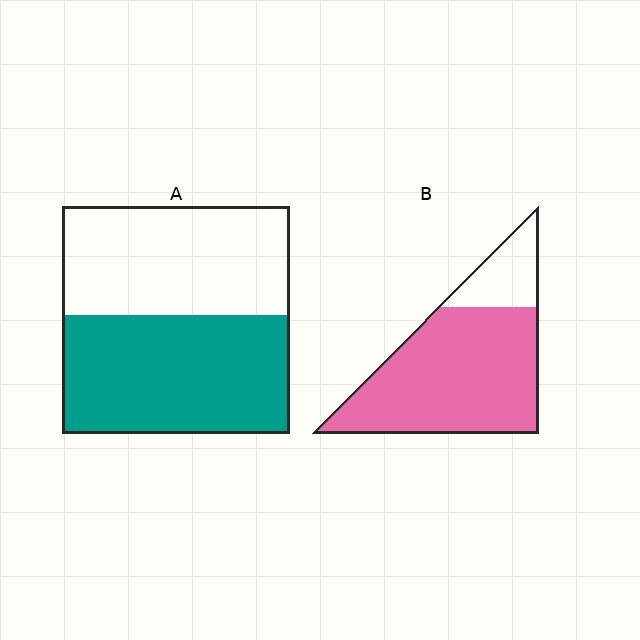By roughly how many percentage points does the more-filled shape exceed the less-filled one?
By roughly 30 percentage points (B over A).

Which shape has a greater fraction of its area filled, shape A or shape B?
Shape B.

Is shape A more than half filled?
Roughly half.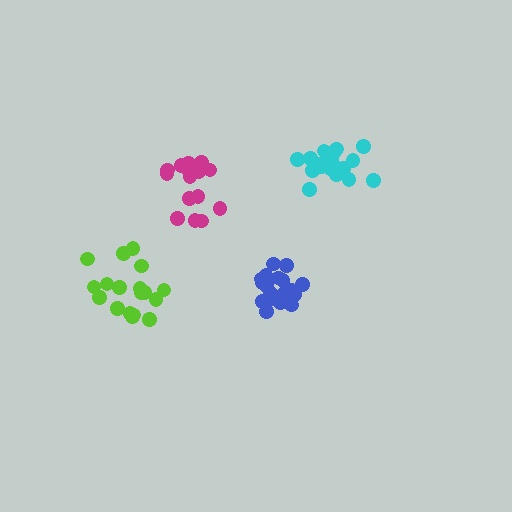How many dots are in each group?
Group 1: 16 dots, Group 2: 19 dots, Group 3: 20 dots, Group 4: 18 dots (73 total).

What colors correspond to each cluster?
The clusters are colored: magenta, cyan, blue, lime.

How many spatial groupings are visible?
There are 4 spatial groupings.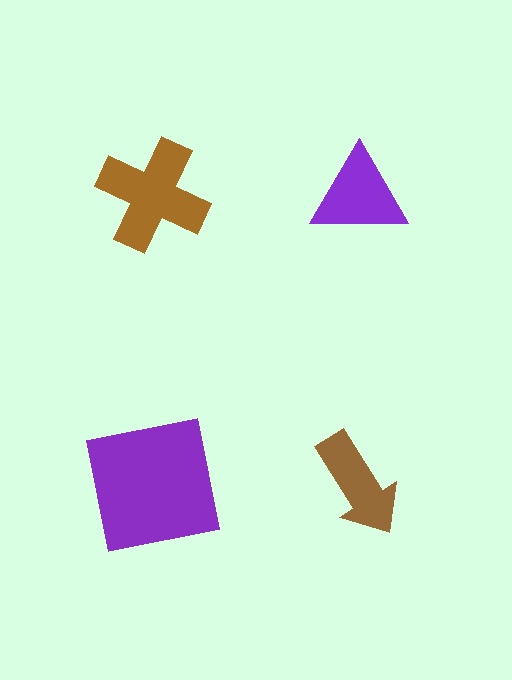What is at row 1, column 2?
A purple triangle.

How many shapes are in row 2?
2 shapes.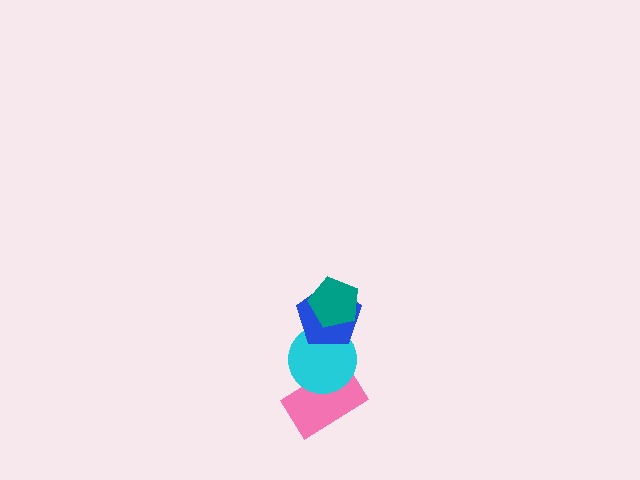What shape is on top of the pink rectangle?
The cyan circle is on top of the pink rectangle.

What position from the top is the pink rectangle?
The pink rectangle is 4th from the top.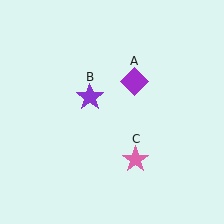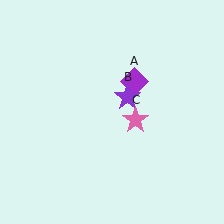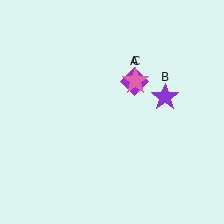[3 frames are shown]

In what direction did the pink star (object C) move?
The pink star (object C) moved up.